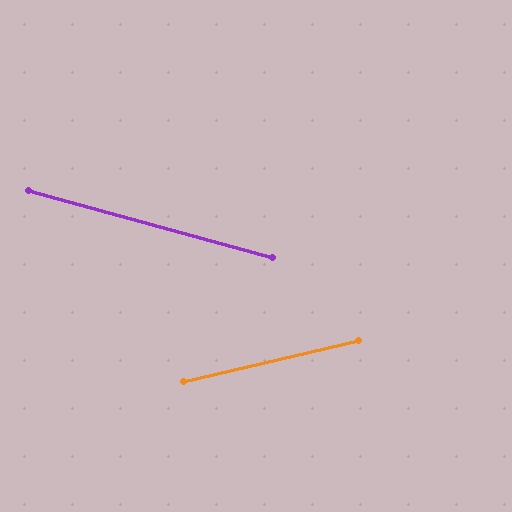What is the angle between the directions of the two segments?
Approximately 28 degrees.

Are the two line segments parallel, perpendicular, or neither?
Neither parallel nor perpendicular — they differ by about 28°.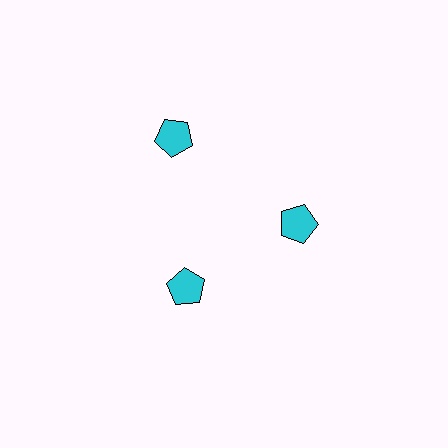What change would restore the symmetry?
The symmetry would be restored by moving it inward, back onto the ring so that all 3 pentagons sit at equal angles and equal distance from the center.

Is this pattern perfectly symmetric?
No. The 3 cyan pentagons are arranged in a ring, but one element near the 11 o'clock position is pushed outward from the center, breaking the 3-fold rotational symmetry.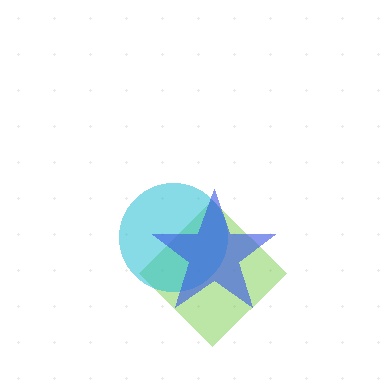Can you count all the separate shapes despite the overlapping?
Yes, there are 3 separate shapes.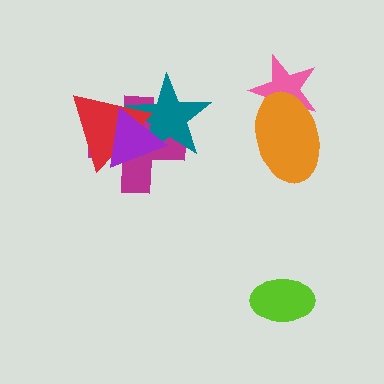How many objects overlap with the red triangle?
3 objects overlap with the red triangle.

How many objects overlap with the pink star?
1 object overlaps with the pink star.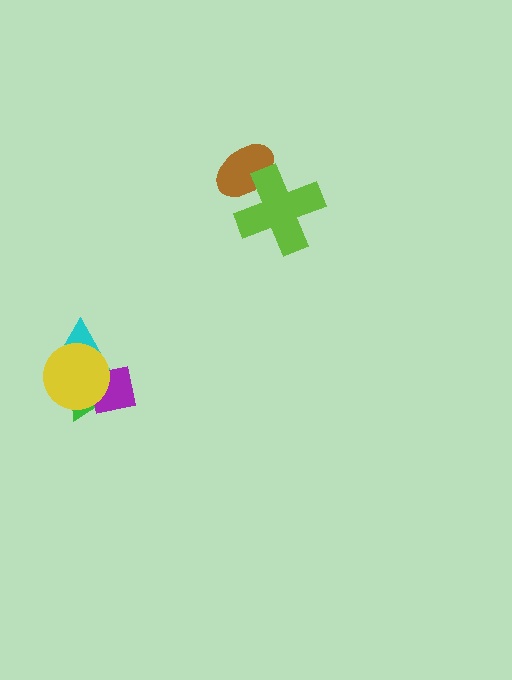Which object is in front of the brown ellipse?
The lime cross is in front of the brown ellipse.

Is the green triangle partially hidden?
Yes, it is partially covered by another shape.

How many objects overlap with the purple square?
3 objects overlap with the purple square.